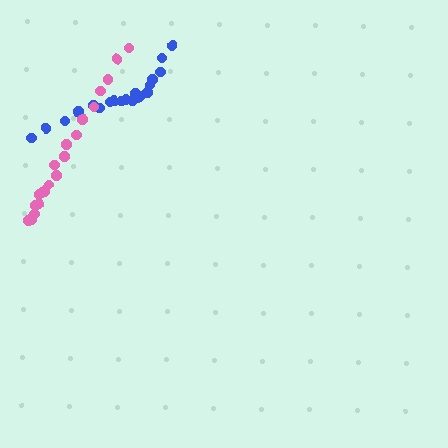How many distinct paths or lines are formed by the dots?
There are 2 distinct paths.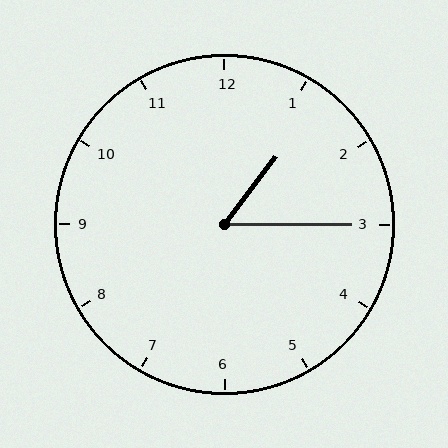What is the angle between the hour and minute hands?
Approximately 52 degrees.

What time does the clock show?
1:15.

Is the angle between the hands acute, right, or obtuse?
It is acute.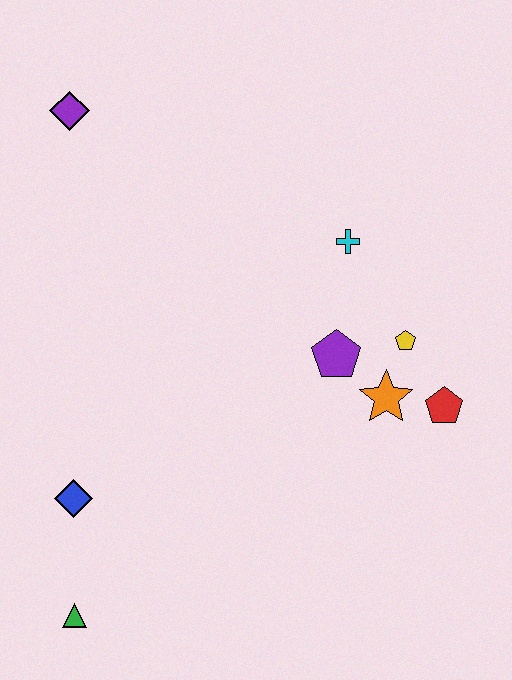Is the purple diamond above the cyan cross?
Yes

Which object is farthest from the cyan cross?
The green triangle is farthest from the cyan cross.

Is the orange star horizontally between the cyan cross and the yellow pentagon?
Yes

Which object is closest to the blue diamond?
The green triangle is closest to the blue diamond.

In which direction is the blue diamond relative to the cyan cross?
The blue diamond is to the left of the cyan cross.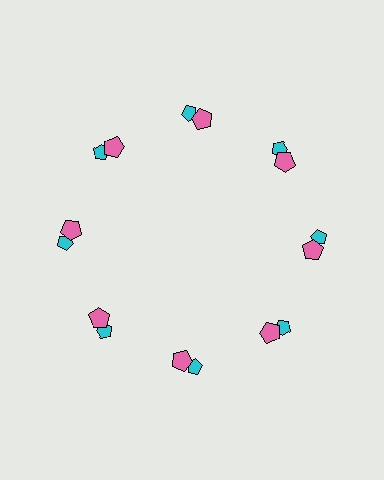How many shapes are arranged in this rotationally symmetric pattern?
There are 16 shapes, arranged in 8 groups of 2.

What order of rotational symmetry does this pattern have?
This pattern has 8-fold rotational symmetry.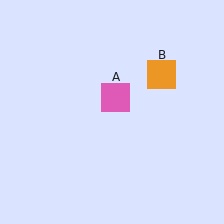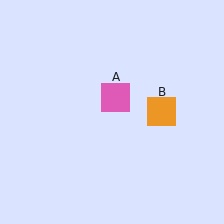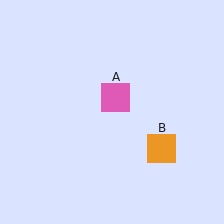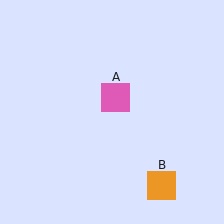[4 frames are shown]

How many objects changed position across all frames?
1 object changed position: orange square (object B).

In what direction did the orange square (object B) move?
The orange square (object B) moved down.